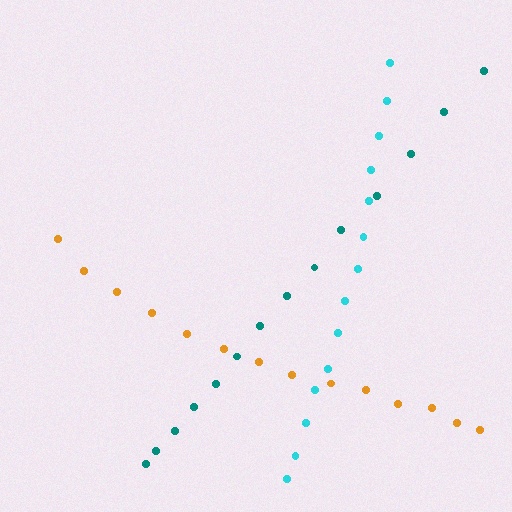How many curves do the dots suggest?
There are 3 distinct paths.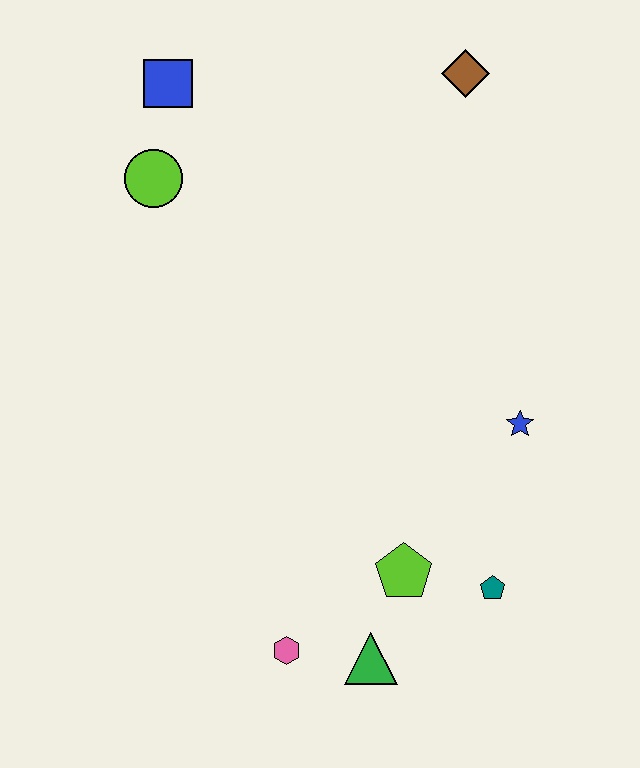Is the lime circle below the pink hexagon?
No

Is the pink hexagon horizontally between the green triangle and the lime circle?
Yes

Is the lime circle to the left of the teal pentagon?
Yes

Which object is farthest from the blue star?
The blue square is farthest from the blue star.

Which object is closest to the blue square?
The lime circle is closest to the blue square.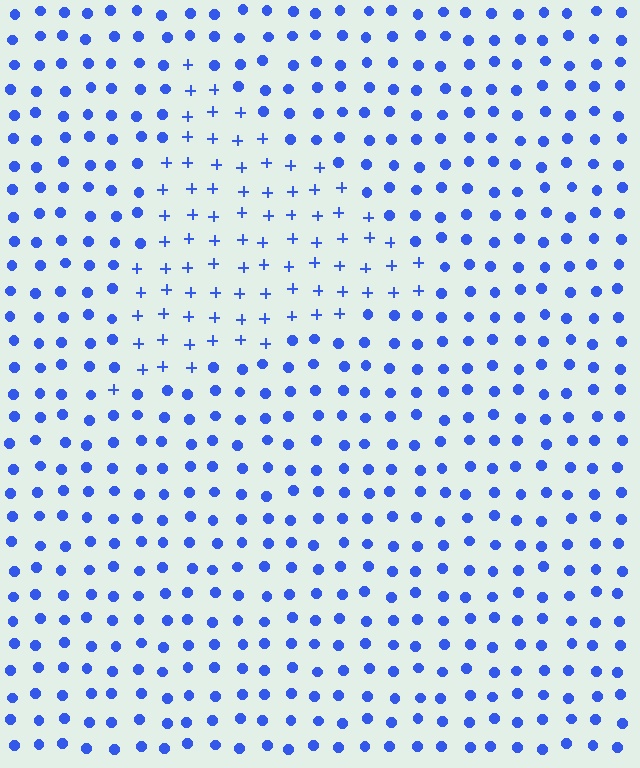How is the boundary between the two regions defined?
The boundary is defined by a change in element shape: plus signs inside vs. circles outside. All elements share the same color and spacing.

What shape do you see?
I see a triangle.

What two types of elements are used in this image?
The image uses plus signs inside the triangle region and circles outside it.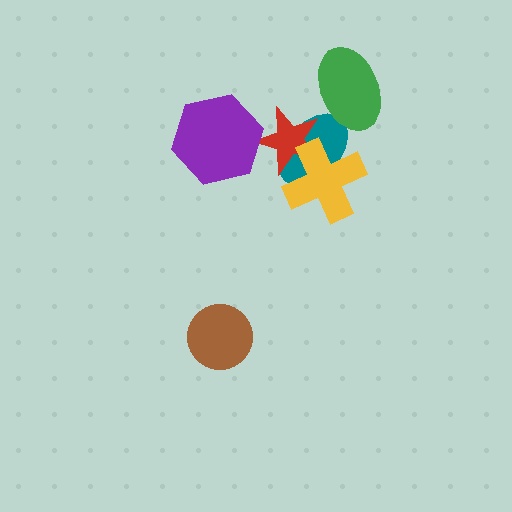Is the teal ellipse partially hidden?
Yes, it is partially covered by another shape.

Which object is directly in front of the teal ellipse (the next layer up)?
The red star is directly in front of the teal ellipse.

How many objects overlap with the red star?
3 objects overlap with the red star.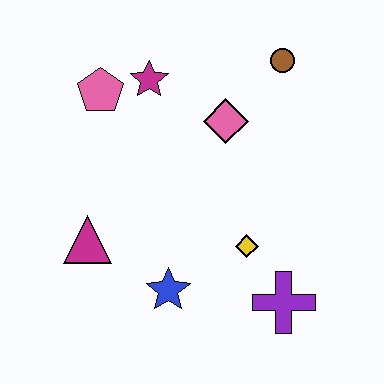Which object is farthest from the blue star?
The brown circle is farthest from the blue star.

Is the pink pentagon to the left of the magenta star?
Yes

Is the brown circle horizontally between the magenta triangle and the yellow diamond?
No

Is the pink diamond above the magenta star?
No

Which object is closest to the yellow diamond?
The purple cross is closest to the yellow diamond.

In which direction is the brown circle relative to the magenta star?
The brown circle is to the right of the magenta star.